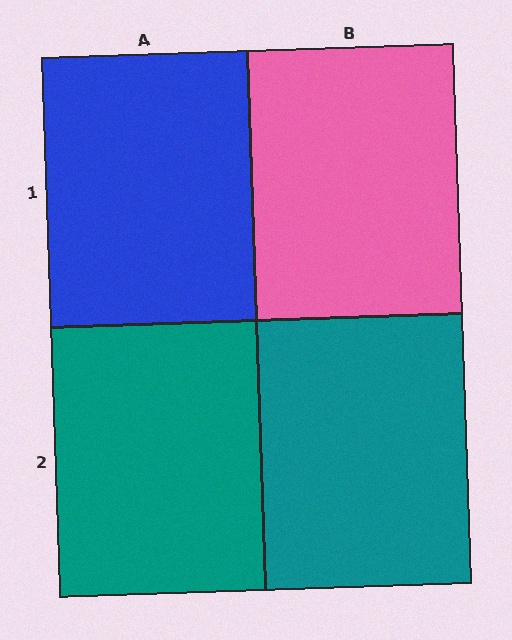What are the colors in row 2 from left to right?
Teal, teal.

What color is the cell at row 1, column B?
Pink.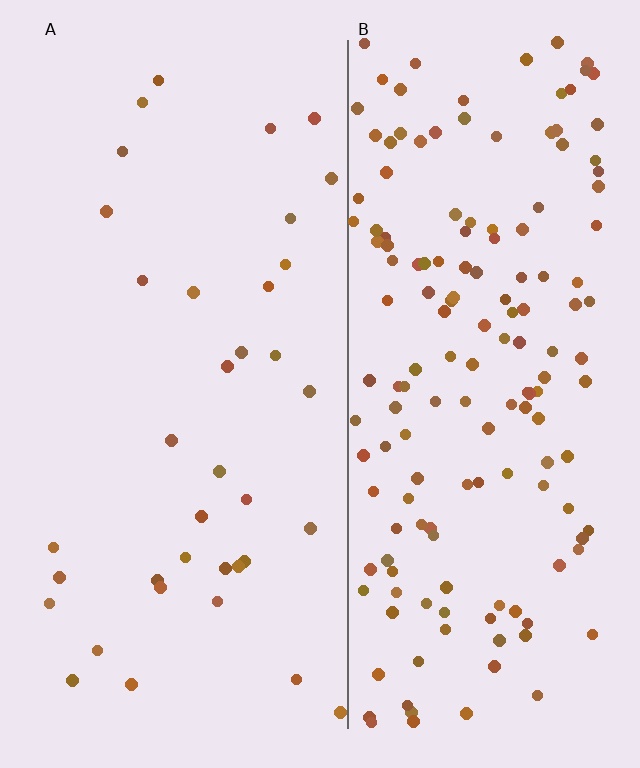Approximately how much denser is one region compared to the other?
Approximately 4.5× — region B over region A.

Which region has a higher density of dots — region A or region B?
B (the right).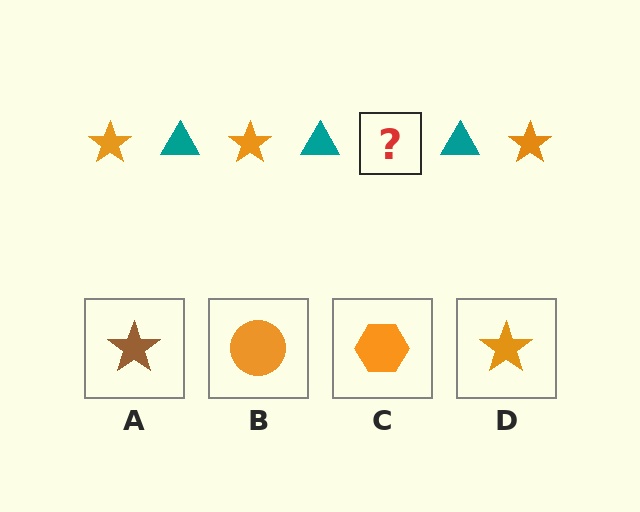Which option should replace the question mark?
Option D.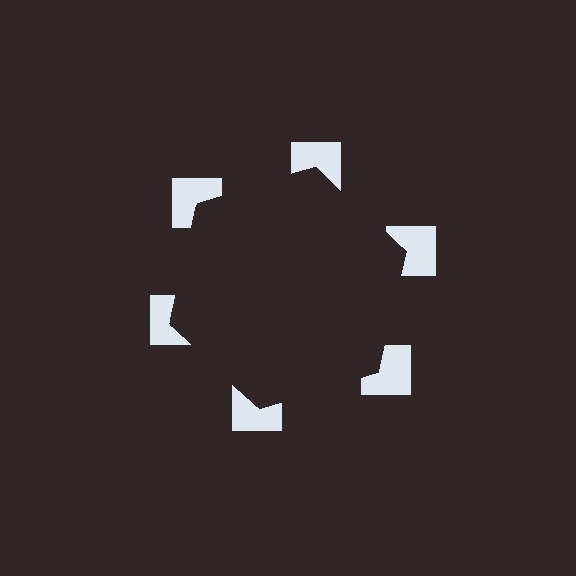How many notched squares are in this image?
There are 6 — one at each vertex of the illusory hexagon.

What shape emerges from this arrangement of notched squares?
An illusory hexagon — its edges are inferred from the aligned wedge cuts in the notched squares, not physically drawn.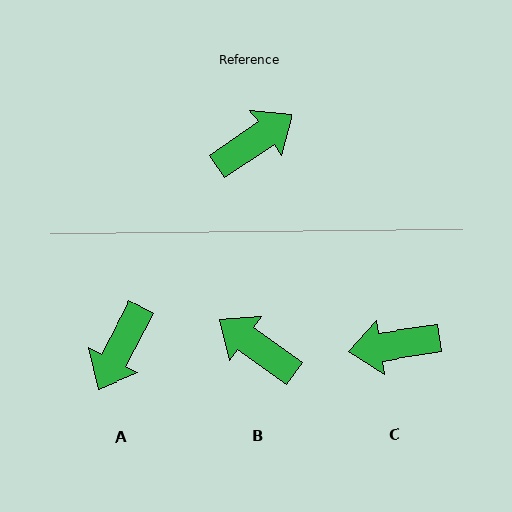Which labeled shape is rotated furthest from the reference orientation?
C, about 154 degrees away.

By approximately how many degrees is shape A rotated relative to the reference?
Approximately 152 degrees clockwise.